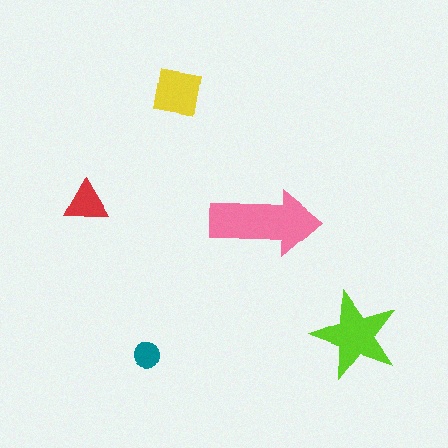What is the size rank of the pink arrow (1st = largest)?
1st.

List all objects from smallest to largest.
The teal circle, the red triangle, the yellow square, the lime star, the pink arrow.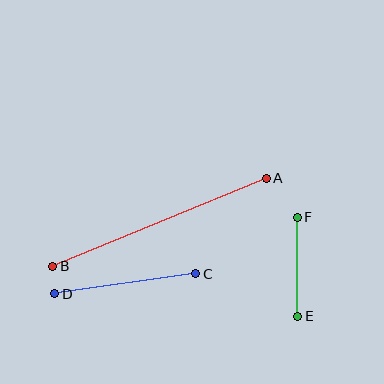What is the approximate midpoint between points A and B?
The midpoint is at approximately (160, 222) pixels.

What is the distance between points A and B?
The distance is approximately 231 pixels.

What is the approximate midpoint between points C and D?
The midpoint is at approximately (125, 284) pixels.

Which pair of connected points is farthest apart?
Points A and B are farthest apart.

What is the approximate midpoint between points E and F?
The midpoint is at approximately (298, 267) pixels.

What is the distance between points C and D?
The distance is approximately 142 pixels.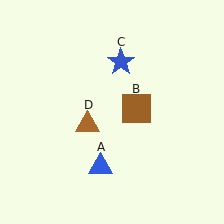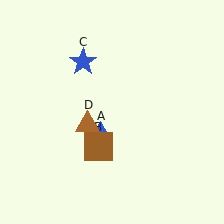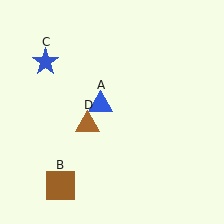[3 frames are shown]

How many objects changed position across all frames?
3 objects changed position: blue triangle (object A), brown square (object B), blue star (object C).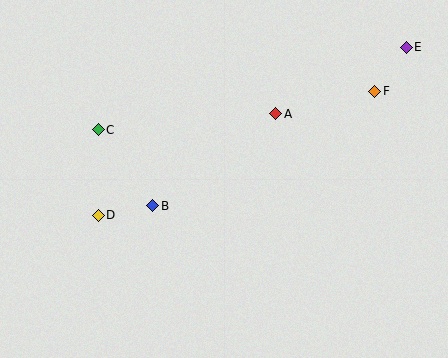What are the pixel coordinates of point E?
Point E is at (406, 47).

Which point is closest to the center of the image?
Point B at (153, 206) is closest to the center.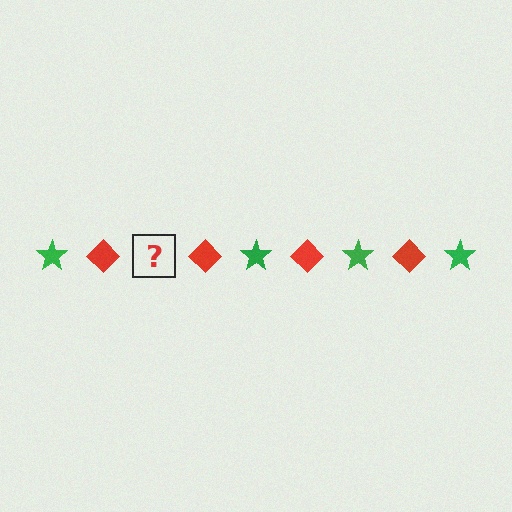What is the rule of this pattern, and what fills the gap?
The rule is that the pattern alternates between green star and red diamond. The gap should be filled with a green star.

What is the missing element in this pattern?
The missing element is a green star.